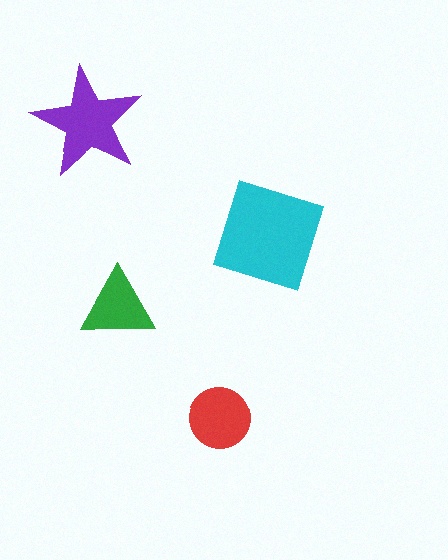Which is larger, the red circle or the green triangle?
The red circle.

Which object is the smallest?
The green triangle.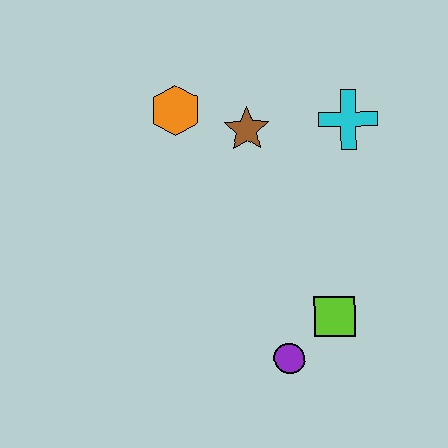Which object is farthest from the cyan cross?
The purple circle is farthest from the cyan cross.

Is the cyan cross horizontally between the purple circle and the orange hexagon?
No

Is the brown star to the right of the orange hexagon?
Yes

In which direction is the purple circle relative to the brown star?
The purple circle is below the brown star.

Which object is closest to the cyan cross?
The brown star is closest to the cyan cross.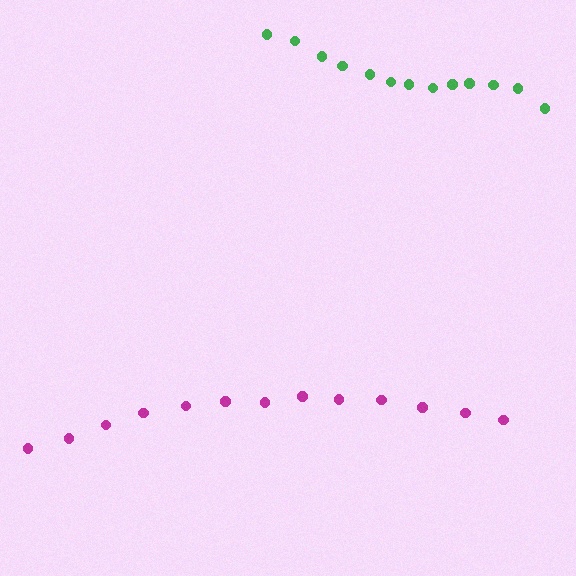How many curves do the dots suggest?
There are 2 distinct paths.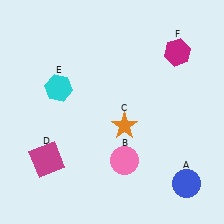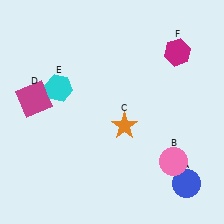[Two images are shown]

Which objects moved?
The objects that moved are: the pink circle (B), the magenta square (D).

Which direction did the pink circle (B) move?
The pink circle (B) moved right.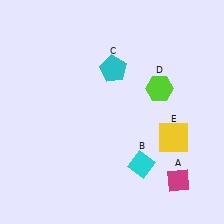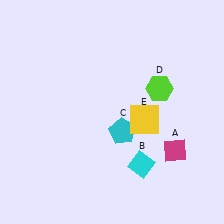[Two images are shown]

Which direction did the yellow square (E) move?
The yellow square (E) moved left.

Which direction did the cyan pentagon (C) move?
The cyan pentagon (C) moved down.